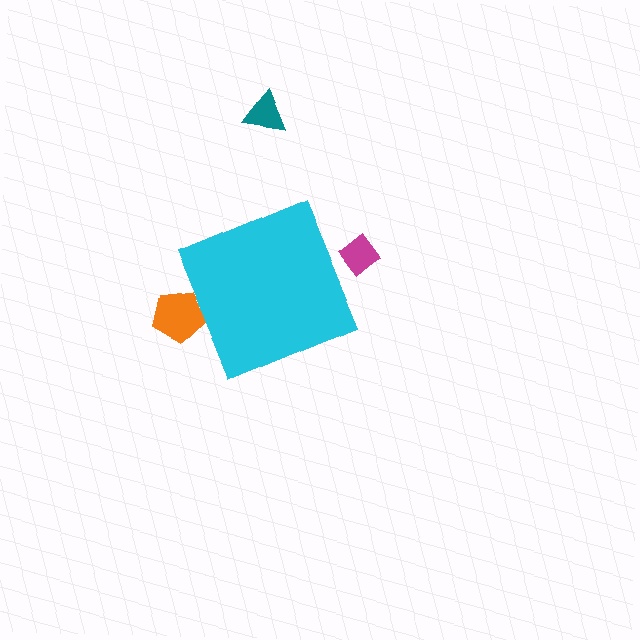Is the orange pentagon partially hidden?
Yes, the orange pentagon is partially hidden behind the cyan diamond.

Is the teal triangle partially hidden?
No, the teal triangle is fully visible.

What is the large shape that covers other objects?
A cyan diamond.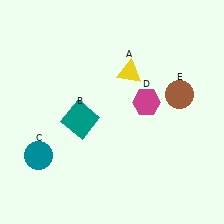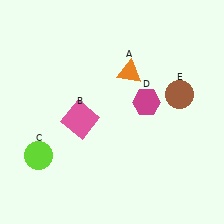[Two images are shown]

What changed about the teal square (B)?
In Image 1, B is teal. In Image 2, it changed to pink.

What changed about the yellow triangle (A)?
In Image 1, A is yellow. In Image 2, it changed to orange.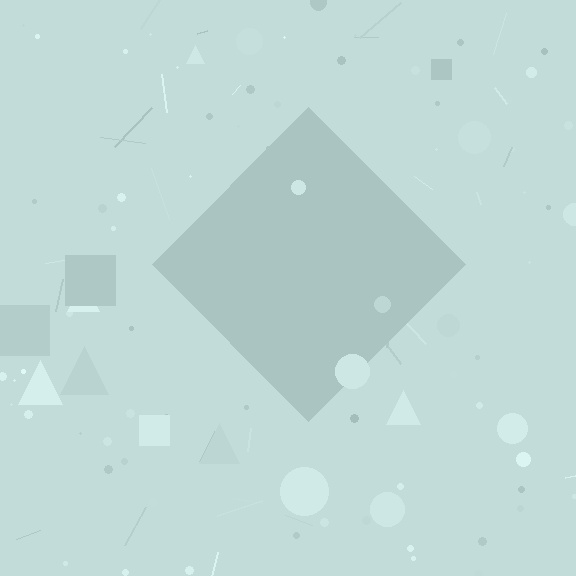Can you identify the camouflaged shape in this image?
The camouflaged shape is a diamond.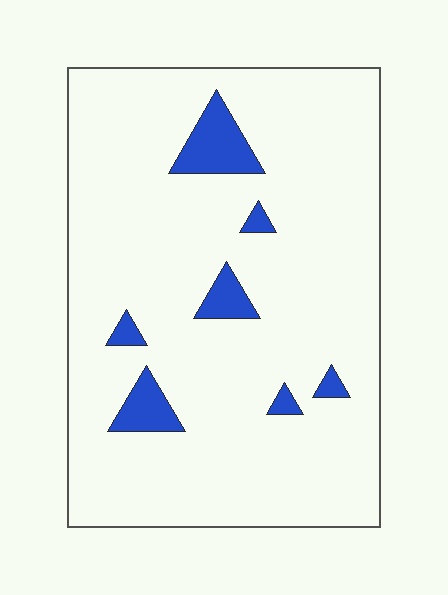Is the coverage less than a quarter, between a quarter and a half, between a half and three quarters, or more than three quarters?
Less than a quarter.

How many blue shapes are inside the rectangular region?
7.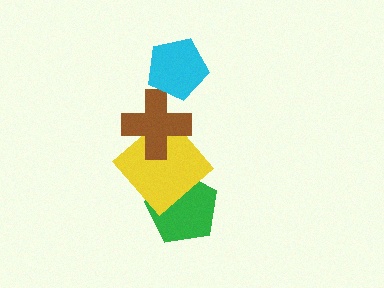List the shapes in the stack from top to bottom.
From top to bottom: the cyan pentagon, the brown cross, the yellow diamond, the green pentagon.